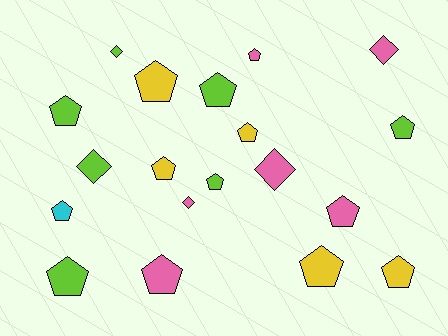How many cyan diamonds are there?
There are no cyan diamonds.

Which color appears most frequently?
Lime, with 7 objects.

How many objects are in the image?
There are 19 objects.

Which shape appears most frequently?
Pentagon, with 14 objects.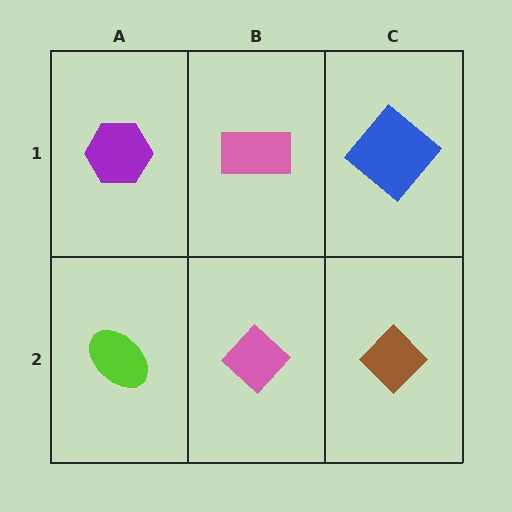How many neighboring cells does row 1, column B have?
3.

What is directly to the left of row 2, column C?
A pink diamond.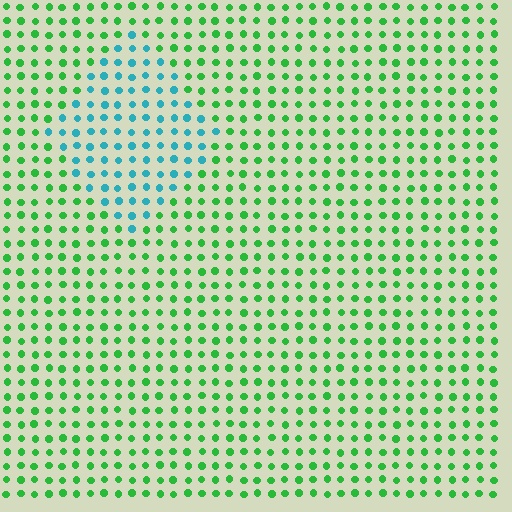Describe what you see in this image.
The image is filled with small green elements in a uniform arrangement. A diamond-shaped region is visible where the elements are tinted to a slightly different hue, forming a subtle color boundary.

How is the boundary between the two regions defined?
The boundary is defined purely by a slight shift in hue (about 58 degrees). Spacing, size, and orientation are identical on both sides.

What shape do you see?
I see a diamond.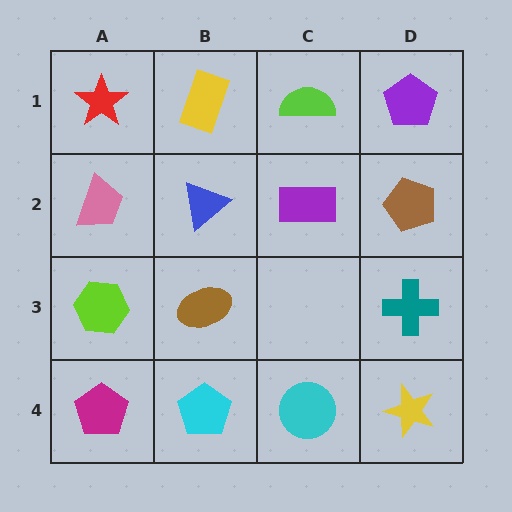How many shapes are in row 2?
4 shapes.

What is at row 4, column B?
A cyan pentagon.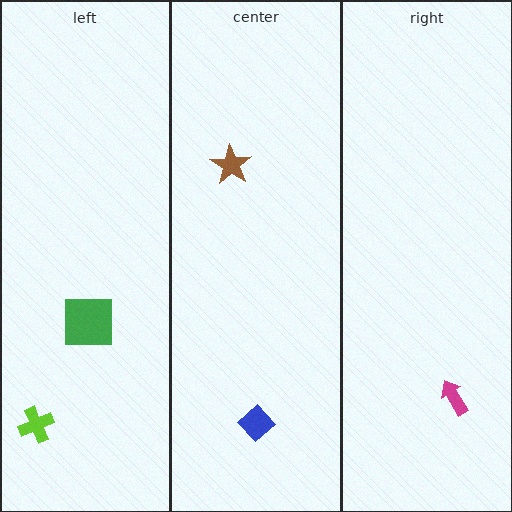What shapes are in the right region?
The magenta arrow.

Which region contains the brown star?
The center region.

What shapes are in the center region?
The blue diamond, the brown star.